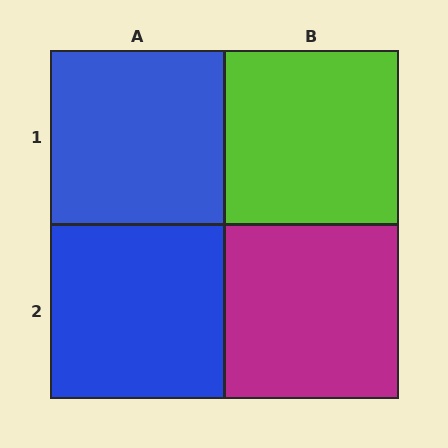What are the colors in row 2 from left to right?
Blue, magenta.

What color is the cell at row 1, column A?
Blue.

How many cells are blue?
2 cells are blue.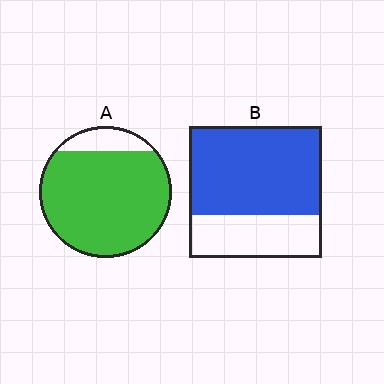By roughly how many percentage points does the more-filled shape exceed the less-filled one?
By roughly 20 percentage points (A over B).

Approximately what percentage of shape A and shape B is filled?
A is approximately 85% and B is approximately 65%.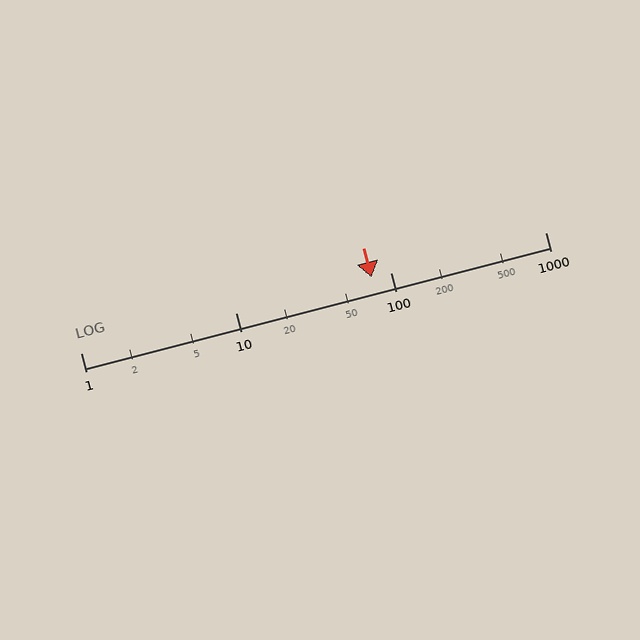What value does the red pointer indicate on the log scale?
The pointer indicates approximately 76.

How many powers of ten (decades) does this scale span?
The scale spans 3 decades, from 1 to 1000.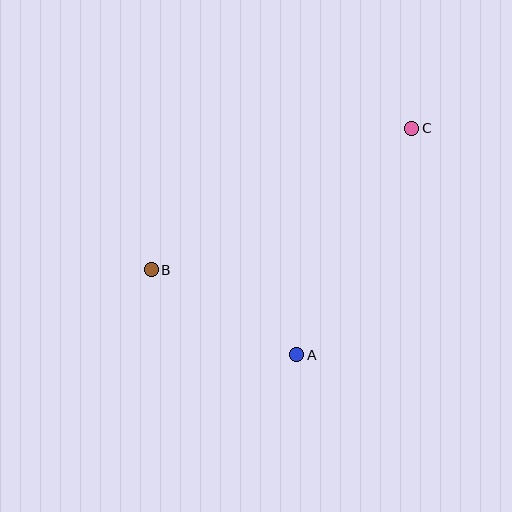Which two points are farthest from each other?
Points B and C are farthest from each other.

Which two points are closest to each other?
Points A and B are closest to each other.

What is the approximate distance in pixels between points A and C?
The distance between A and C is approximately 254 pixels.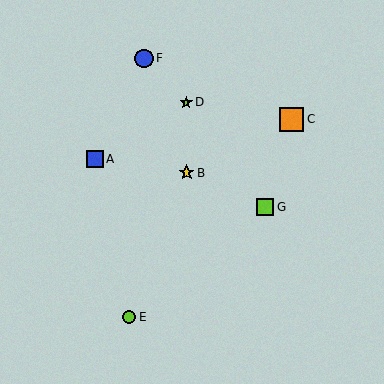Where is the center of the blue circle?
The center of the blue circle is at (144, 58).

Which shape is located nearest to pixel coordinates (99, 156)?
The blue square (labeled A) at (95, 159) is nearest to that location.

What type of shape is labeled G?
Shape G is a lime square.